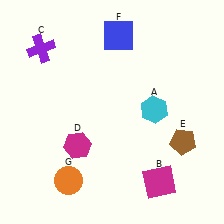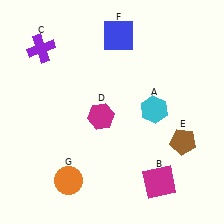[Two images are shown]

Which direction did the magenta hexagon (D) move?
The magenta hexagon (D) moved up.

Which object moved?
The magenta hexagon (D) moved up.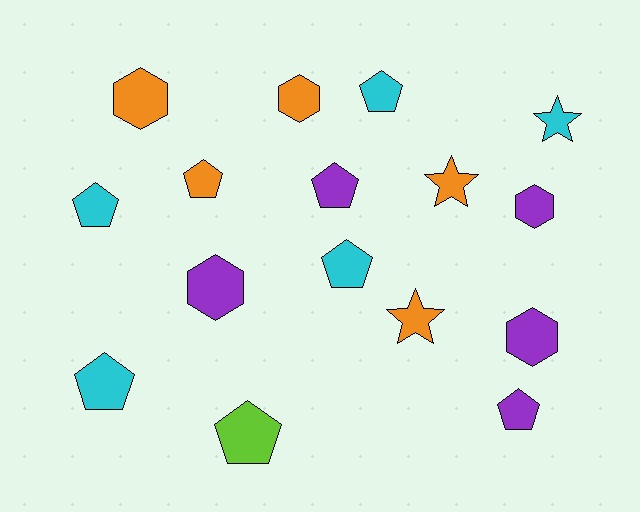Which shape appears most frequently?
Pentagon, with 8 objects.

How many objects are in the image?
There are 16 objects.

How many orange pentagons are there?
There is 1 orange pentagon.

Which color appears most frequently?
Cyan, with 5 objects.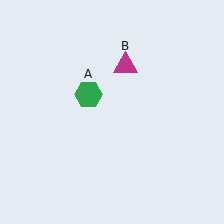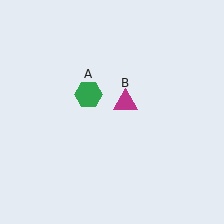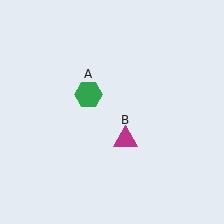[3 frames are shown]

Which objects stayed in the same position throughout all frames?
Green hexagon (object A) remained stationary.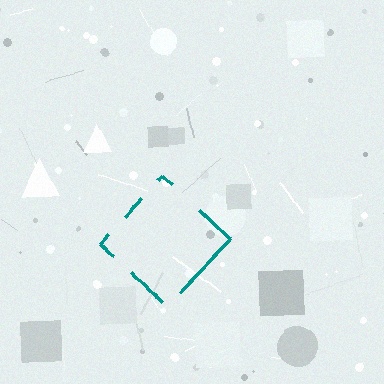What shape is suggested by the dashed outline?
The dashed outline suggests a diamond.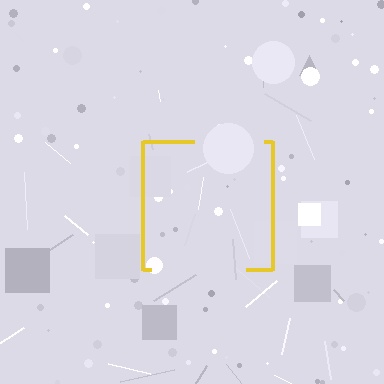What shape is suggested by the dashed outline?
The dashed outline suggests a square.